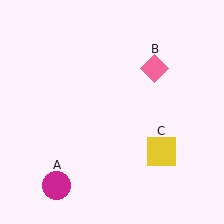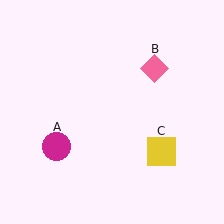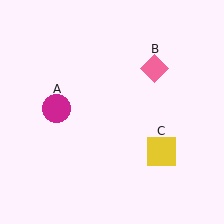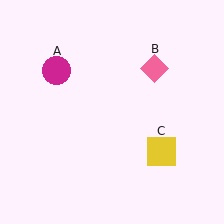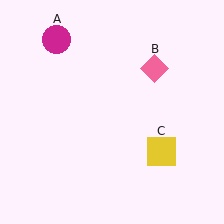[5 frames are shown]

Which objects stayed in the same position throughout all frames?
Pink diamond (object B) and yellow square (object C) remained stationary.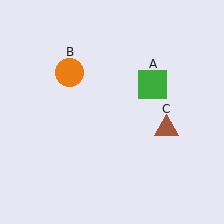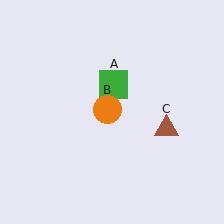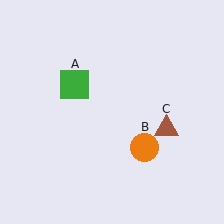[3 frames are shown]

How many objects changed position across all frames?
2 objects changed position: green square (object A), orange circle (object B).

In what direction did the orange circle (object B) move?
The orange circle (object B) moved down and to the right.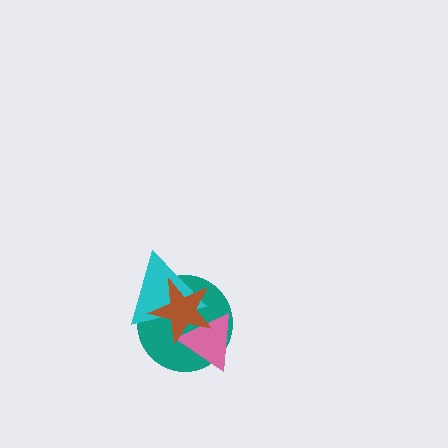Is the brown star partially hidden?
No, no other shape covers it.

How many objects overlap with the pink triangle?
3 objects overlap with the pink triangle.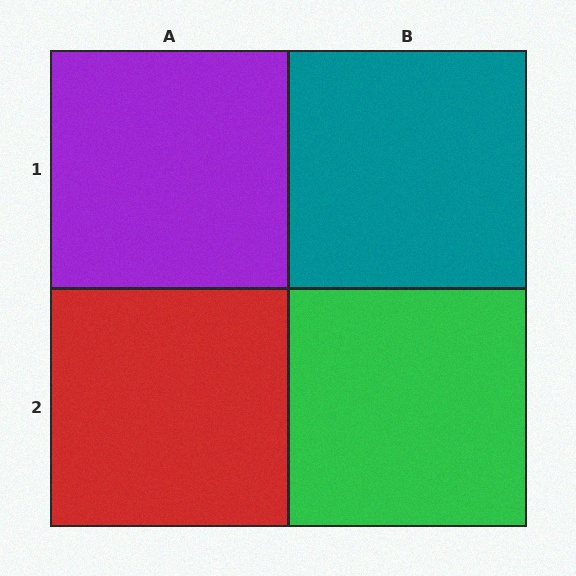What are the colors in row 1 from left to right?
Purple, teal.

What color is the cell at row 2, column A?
Red.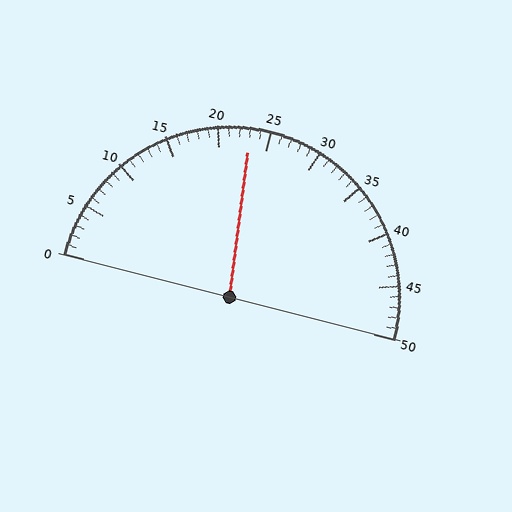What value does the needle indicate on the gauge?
The needle indicates approximately 23.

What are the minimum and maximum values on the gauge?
The gauge ranges from 0 to 50.